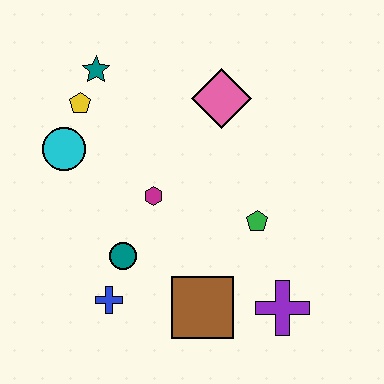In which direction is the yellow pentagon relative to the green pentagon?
The yellow pentagon is to the left of the green pentagon.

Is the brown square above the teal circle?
No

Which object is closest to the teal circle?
The blue cross is closest to the teal circle.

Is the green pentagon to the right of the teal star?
Yes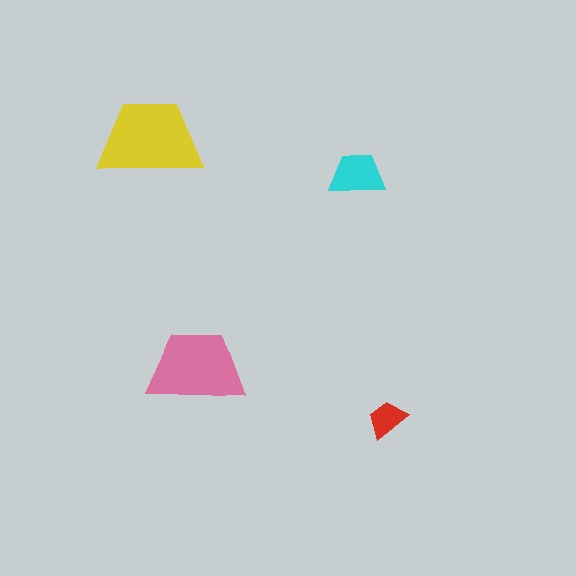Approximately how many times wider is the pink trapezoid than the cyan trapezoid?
About 1.5 times wider.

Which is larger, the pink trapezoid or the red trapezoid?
The pink one.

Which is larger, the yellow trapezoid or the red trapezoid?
The yellow one.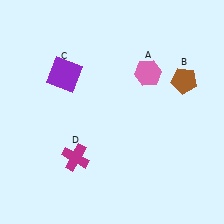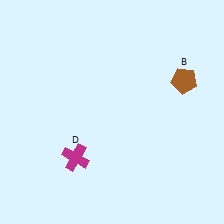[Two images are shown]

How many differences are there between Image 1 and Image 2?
There are 2 differences between the two images.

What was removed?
The purple square (C), the pink hexagon (A) were removed in Image 2.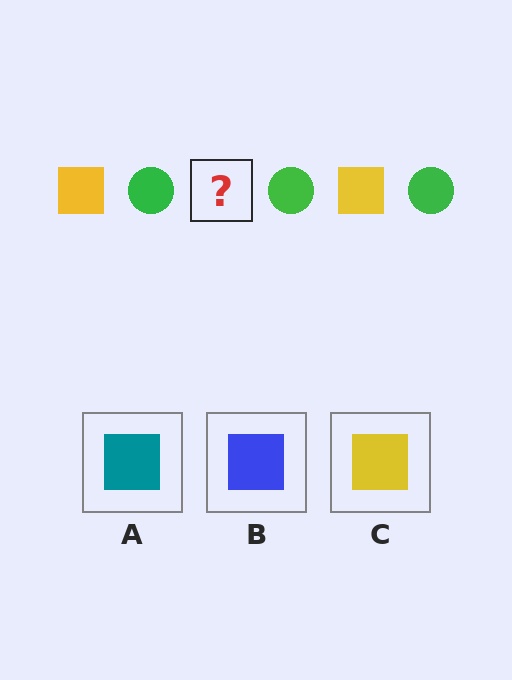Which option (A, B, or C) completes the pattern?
C.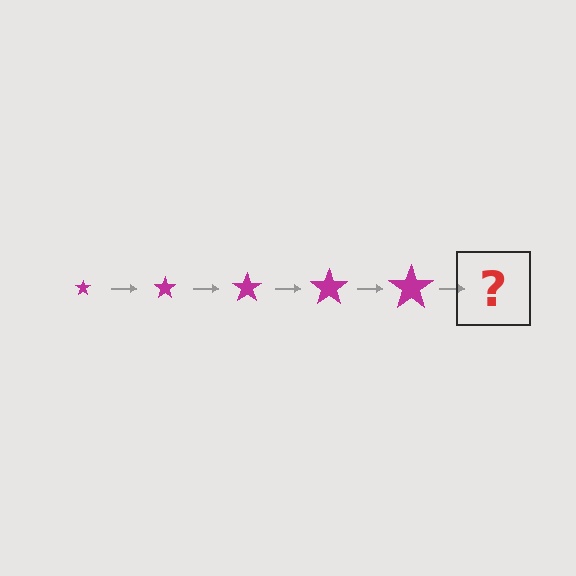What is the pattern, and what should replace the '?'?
The pattern is that the star gets progressively larger each step. The '?' should be a magenta star, larger than the previous one.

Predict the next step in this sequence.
The next step is a magenta star, larger than the previous one.